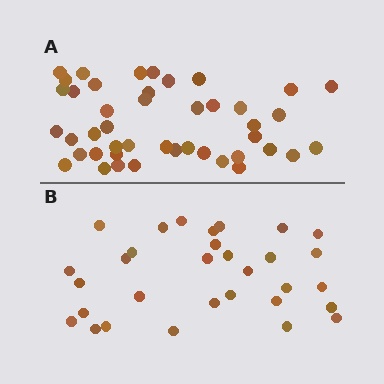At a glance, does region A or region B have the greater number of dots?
Region A (the top region) has more dots.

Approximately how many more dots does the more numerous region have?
Region A has approximately 15 more dots than region B.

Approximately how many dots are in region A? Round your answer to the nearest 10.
About 40 dots. (The exact count is 44, which rounds to 40.)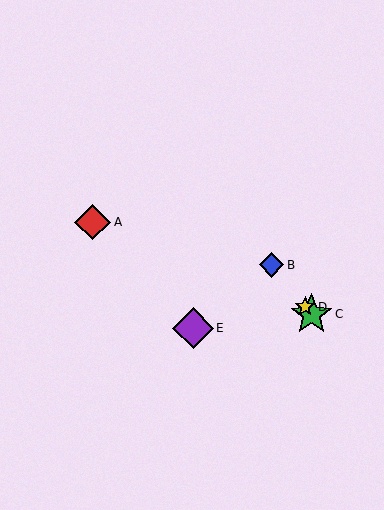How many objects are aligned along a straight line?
3 objects (B, C, D) are aligned along a straight line.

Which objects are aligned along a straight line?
Objects B, C, D are aligned along a straight line.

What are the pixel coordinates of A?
Object A is at (93, 222).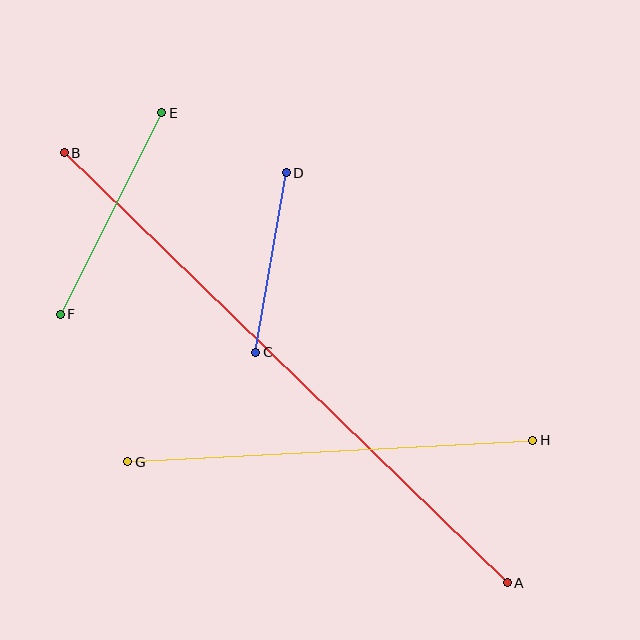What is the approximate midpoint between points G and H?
The midpoint is at approximately (330, 451) pixels.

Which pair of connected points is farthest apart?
Points A and B are farthest apart.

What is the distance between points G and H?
The distance is approximately 406 pixels.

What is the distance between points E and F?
The distance is approximately 226 pixels.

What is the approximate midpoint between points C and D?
The midpoint is at approximately (271, 262) pixels.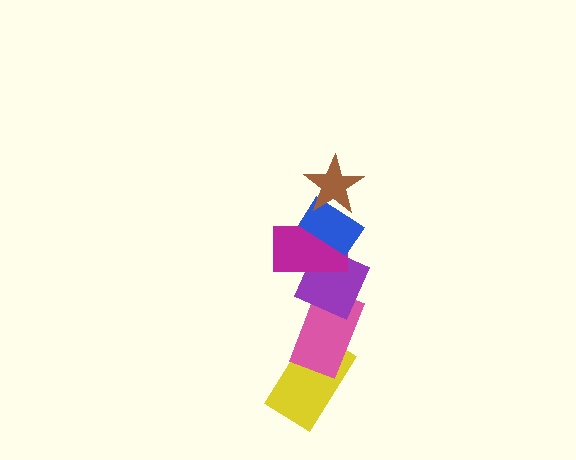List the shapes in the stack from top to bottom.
From top to bottom: the brown star, the blue rectangle, the magenta rectangle, the purple diamond, the pink rectangle, the yellow rectangle.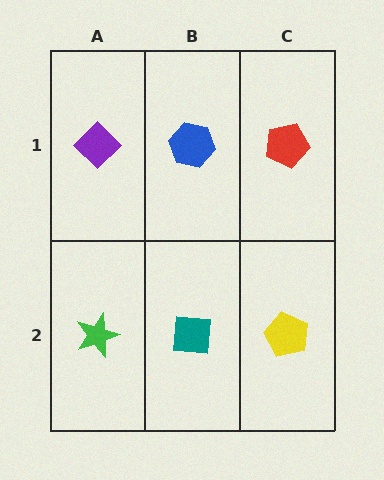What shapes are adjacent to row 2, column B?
A blue hexagon (row 1, column B), a green star (row 2, column A), a yellow pentagon (row 2, column C).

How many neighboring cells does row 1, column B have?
3.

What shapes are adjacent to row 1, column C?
A yellow pentagon (row 2, column C), a blue hexagon (row 1, column B).